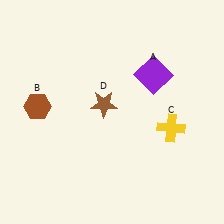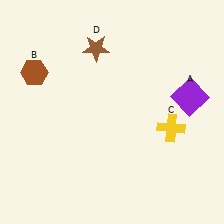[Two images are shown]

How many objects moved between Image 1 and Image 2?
3 objects moved between the two images.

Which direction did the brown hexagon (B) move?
The brown hexagon (B) moved up.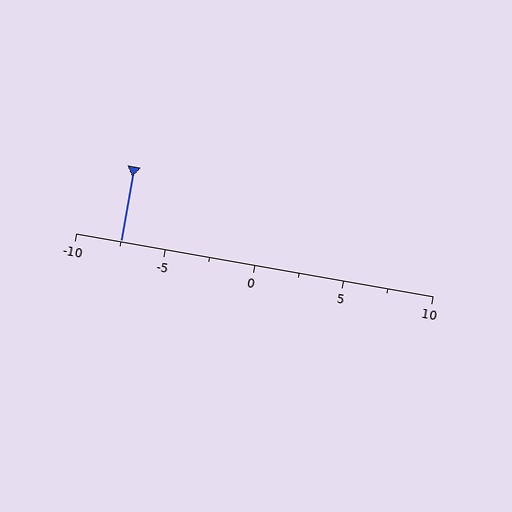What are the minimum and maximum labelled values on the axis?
The axis runs from -10 to 10.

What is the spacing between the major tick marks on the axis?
The major ticks are spaced 5 apart.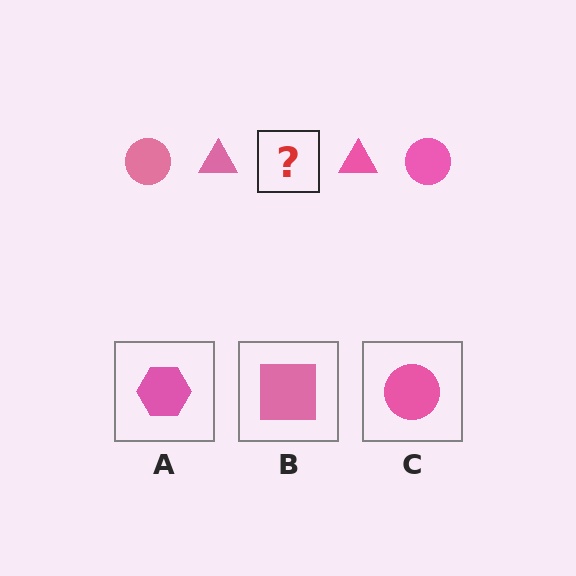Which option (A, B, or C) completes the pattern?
C.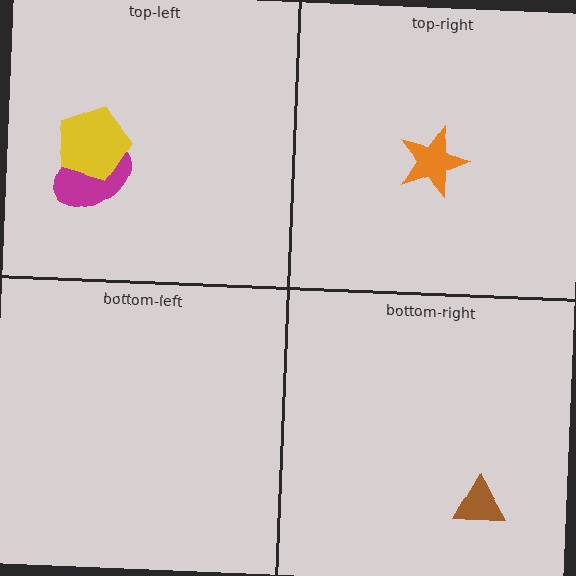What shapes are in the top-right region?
The orange star.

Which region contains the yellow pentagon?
The top-left region.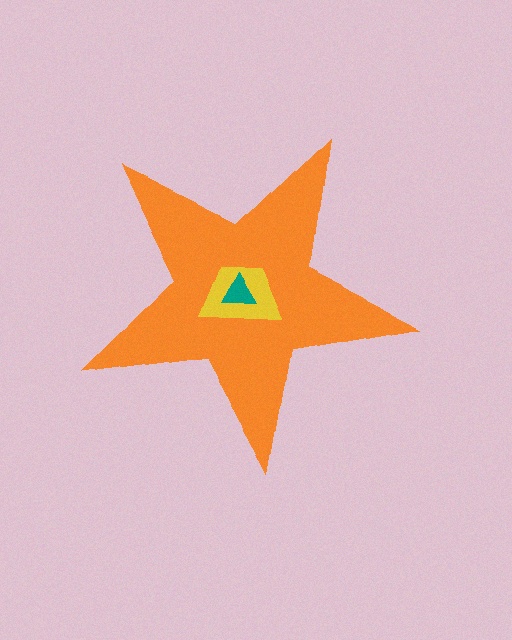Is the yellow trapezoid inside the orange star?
Yes.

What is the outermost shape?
The orange star.